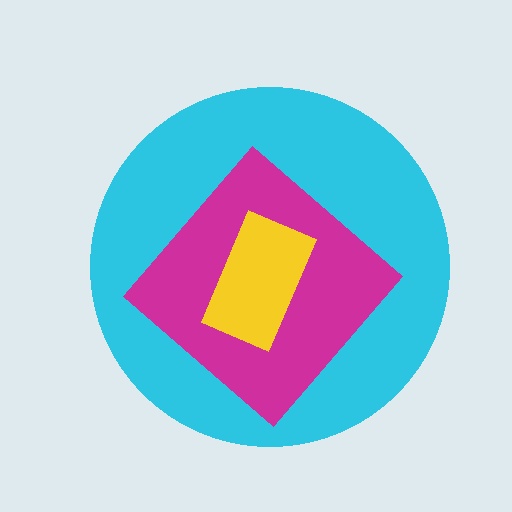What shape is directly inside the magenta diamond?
The yellow rectangle.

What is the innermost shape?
The yellow rectangle.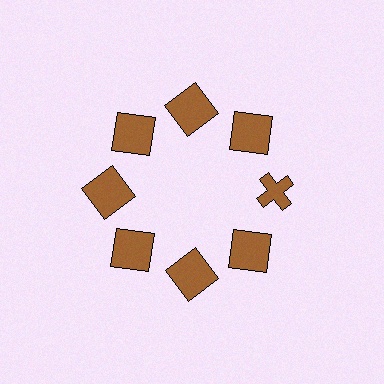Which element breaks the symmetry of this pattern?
The brown cross at roughly the 3 o'clock position breaks the symmetry. All other shapes are brown squares.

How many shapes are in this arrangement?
There are 8 shapes arranged in a ring pattern.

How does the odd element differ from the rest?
It has a different shape: cross instead of square.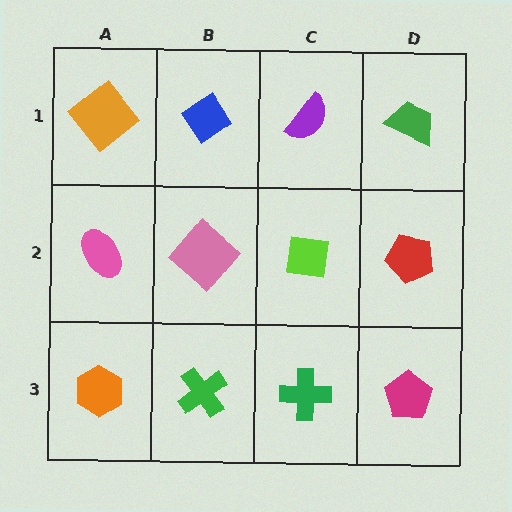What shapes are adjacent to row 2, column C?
A purple semicircle (row 1, column C), a green cross (row 3, column C), a pink diamond (row 2, column B), a red pentagon (row 2, column D).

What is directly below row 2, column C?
A green cross.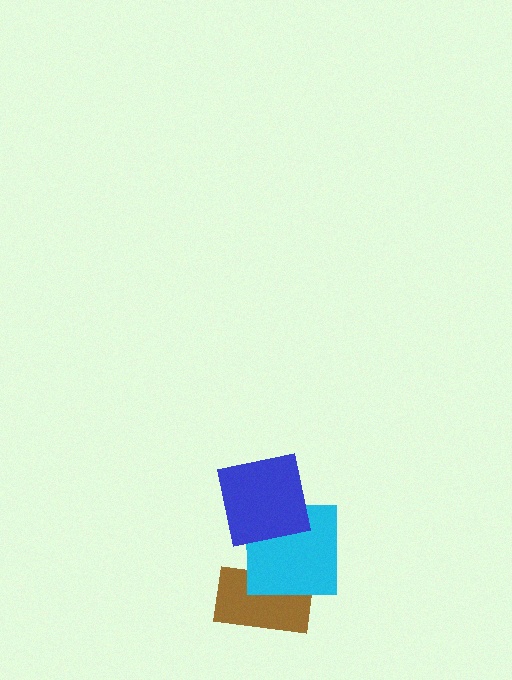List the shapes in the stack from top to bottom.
From top to bottom: the blue square, the cyan square, the brown rectangle.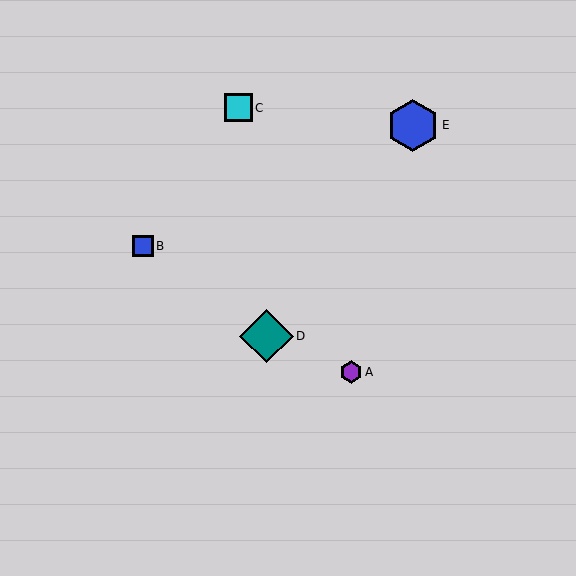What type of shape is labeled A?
Shape A is a purple hexagon.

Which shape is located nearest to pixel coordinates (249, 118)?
The cyan square (labeled C) at (238, 108) is nearest to that location.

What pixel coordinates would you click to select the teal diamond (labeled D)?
Click at (266, 336) to select the teal diamond D.